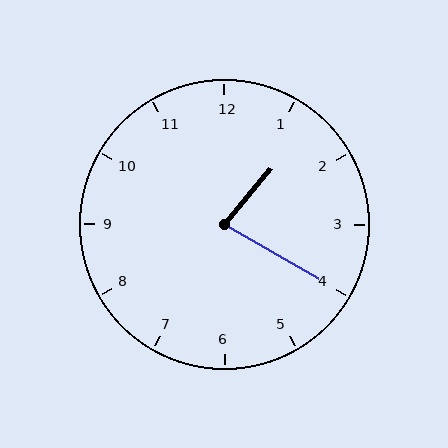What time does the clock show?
1:20.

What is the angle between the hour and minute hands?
Approximately 80 degrees.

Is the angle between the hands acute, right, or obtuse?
It is acute.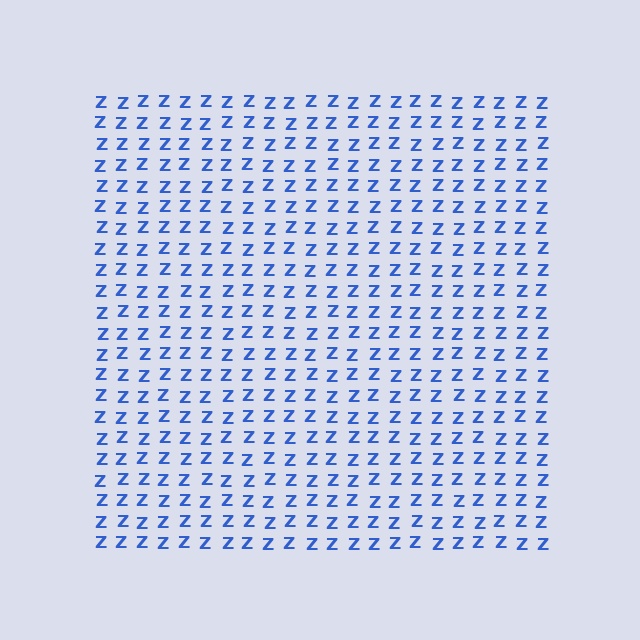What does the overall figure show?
The overall figure shows a square.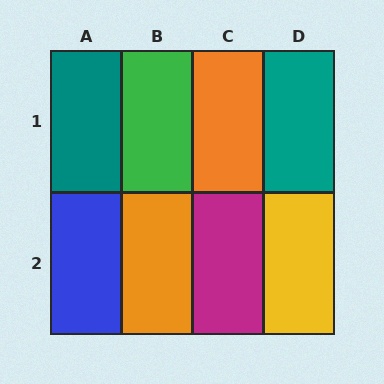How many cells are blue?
1 cell is blue.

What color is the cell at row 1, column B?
Green.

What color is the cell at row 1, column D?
Teal.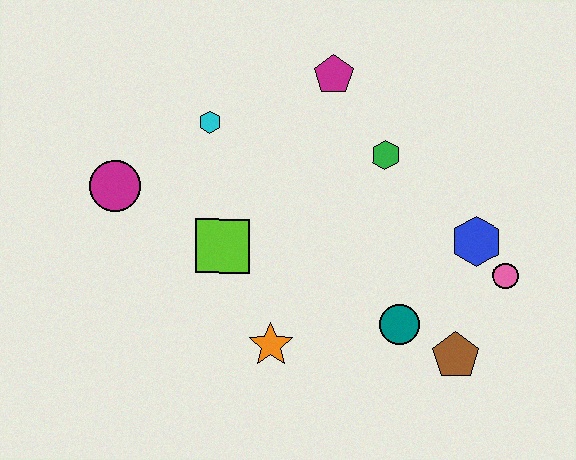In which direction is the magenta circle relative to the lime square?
The magenta circle is to the left of the lime square.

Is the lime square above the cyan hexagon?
No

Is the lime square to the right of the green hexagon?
No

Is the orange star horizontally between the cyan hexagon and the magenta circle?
No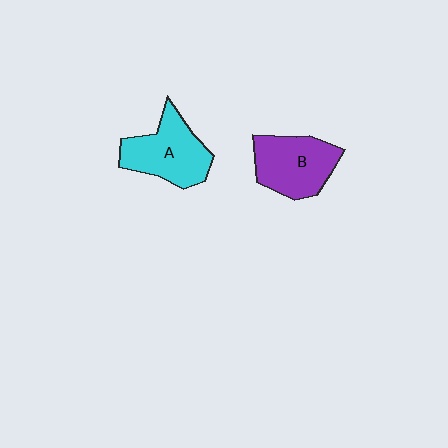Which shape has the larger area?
Shape A (cyan).